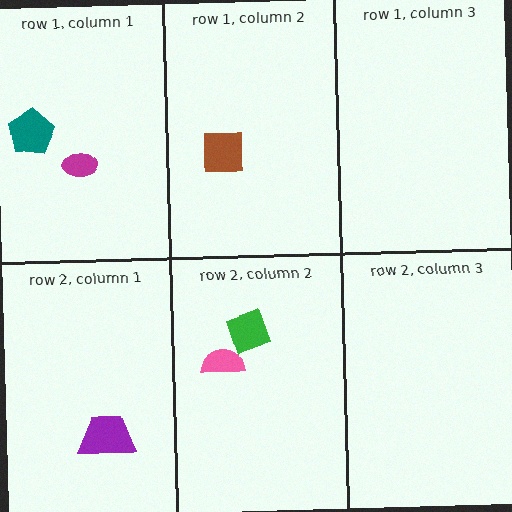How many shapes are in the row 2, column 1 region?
1.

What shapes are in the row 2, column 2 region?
The green diamond, the pink semicircle.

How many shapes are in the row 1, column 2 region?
1.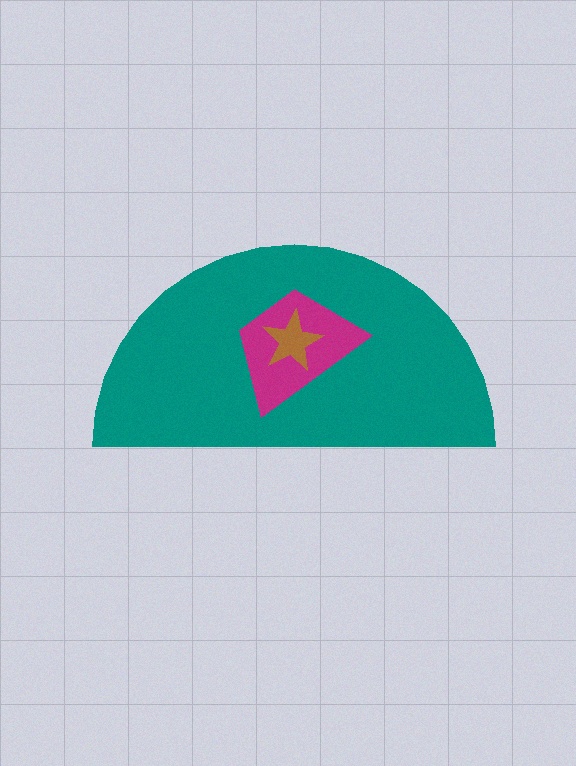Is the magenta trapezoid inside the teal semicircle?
Yes.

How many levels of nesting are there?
3.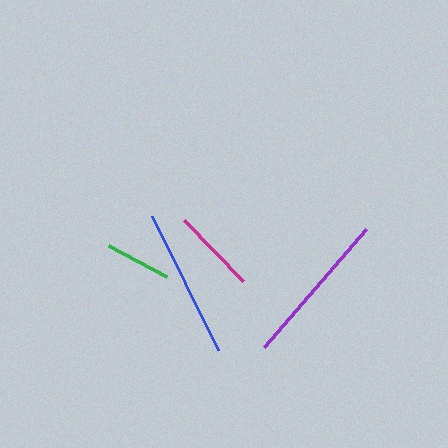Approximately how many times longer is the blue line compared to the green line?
The blue line is approximately 2.3 times the length of the green line.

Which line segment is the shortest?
The green line is the shortest at approximately 66 pixels.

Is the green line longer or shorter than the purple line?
The purple line is longer than the green line.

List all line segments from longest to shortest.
From longest to shortest: purple, blue, magenta, green.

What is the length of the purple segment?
The purple segment is approximately 157 pixels long.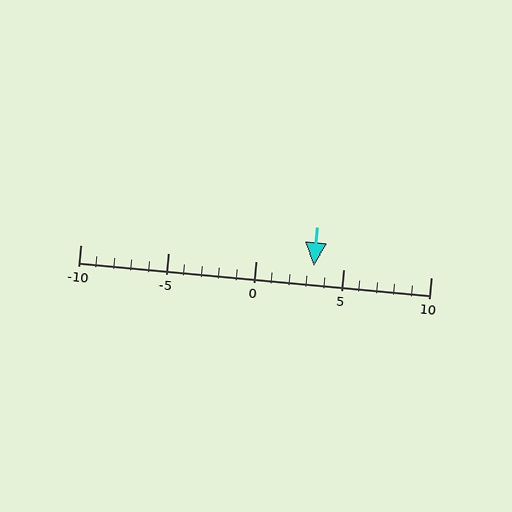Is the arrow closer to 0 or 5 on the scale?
The arrow is closer to 5.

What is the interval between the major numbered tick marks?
The major tick marks are spaced 5 units apart.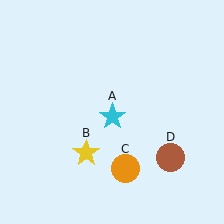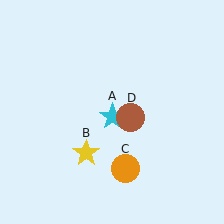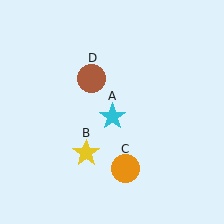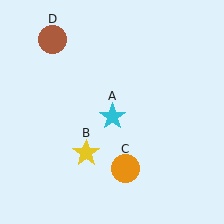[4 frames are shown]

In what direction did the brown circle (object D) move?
The brown circle (object D) moved up and to the left.